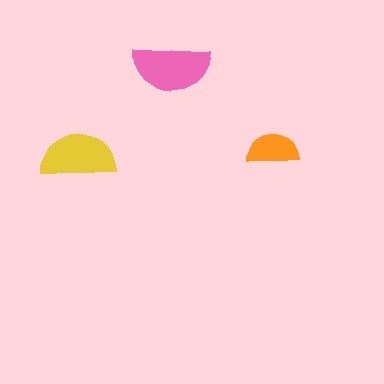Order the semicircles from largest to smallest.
the pink one, the yellow one, the orange one.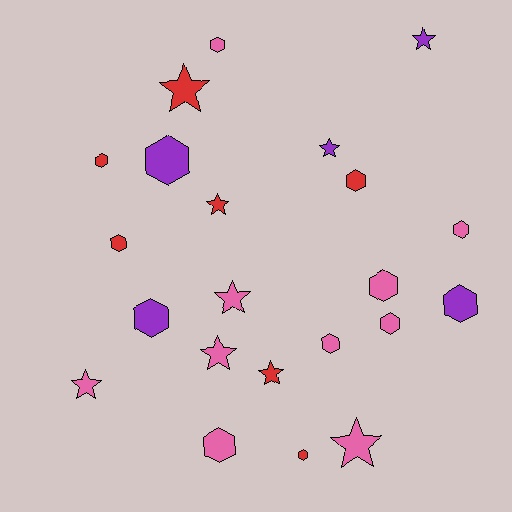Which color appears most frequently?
Pink, with 10 objects.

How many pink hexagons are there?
There are 6 pink hexagons.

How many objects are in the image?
There are 22 objects.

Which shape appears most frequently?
Hexagon, with 13 objects.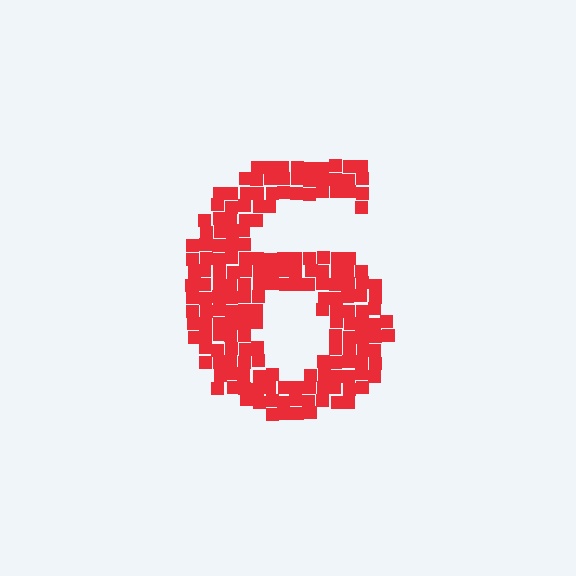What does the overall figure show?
The overall figure shows the digit 6.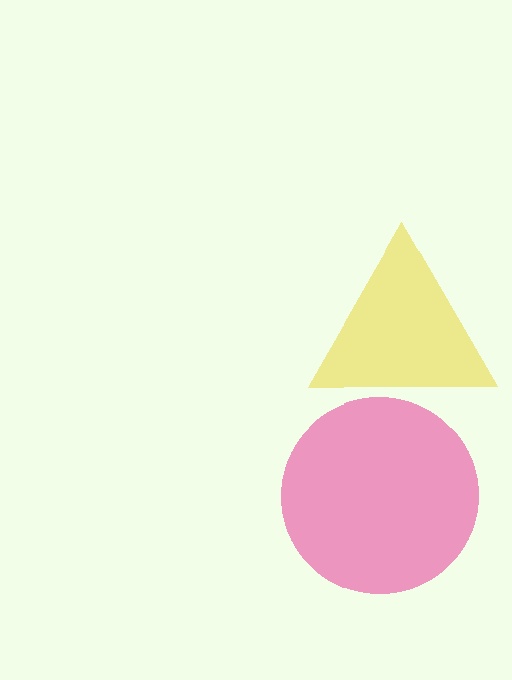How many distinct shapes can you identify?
There are 2 distinct shapes: a pink circle, a yellow triangle.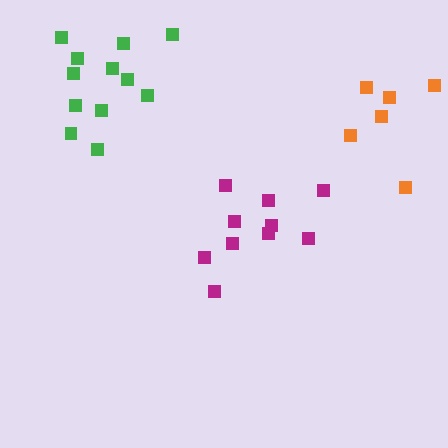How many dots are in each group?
Group 1: 10 dots, Group 2: 12 dots, Group 3: 6 dots (28 total).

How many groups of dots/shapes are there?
There are 3 groups.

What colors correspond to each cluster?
The clusters are colored: magenta, green, orange.